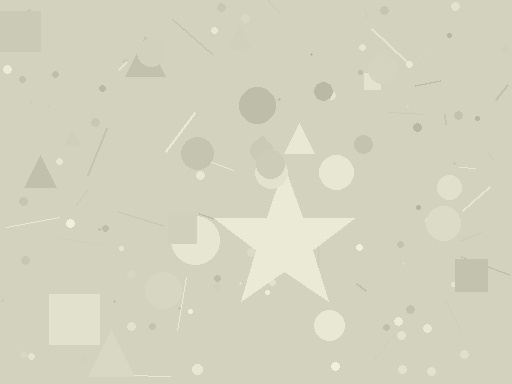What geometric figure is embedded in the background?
A star is embedded in the background.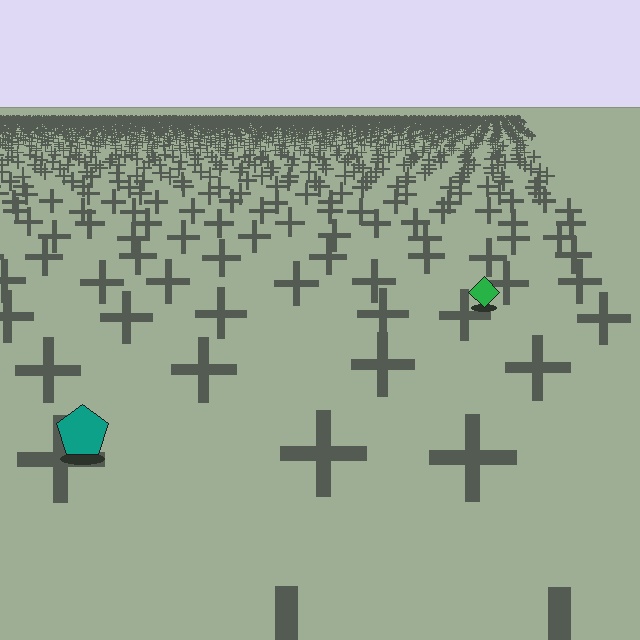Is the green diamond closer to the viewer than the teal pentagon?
No. The teal pentagon is closer — you can tell from the texture gradient: the ground texture is coarser near it.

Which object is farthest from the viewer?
The green diamond is farthest from the viewer. It appears smaller and the ground texture around it is denser.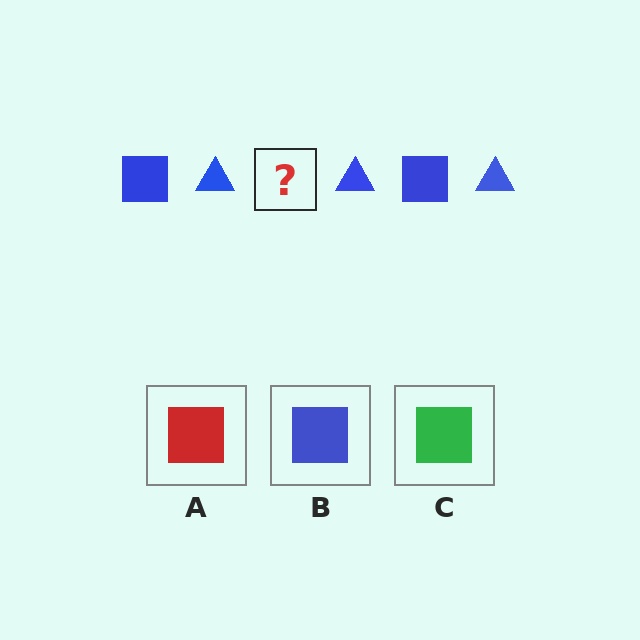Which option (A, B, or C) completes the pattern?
B.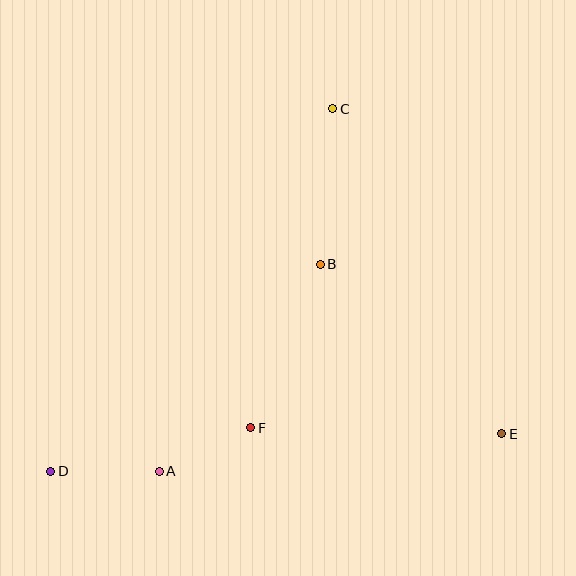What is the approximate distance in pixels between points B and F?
The distance between B and F is approximately 178 pixels.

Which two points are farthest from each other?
Points C and D are farthest from each other.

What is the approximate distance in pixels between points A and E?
The distance between A and E is approximately 345 pixels.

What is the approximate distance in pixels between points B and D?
The distance between B and D is approximately 340 pixels.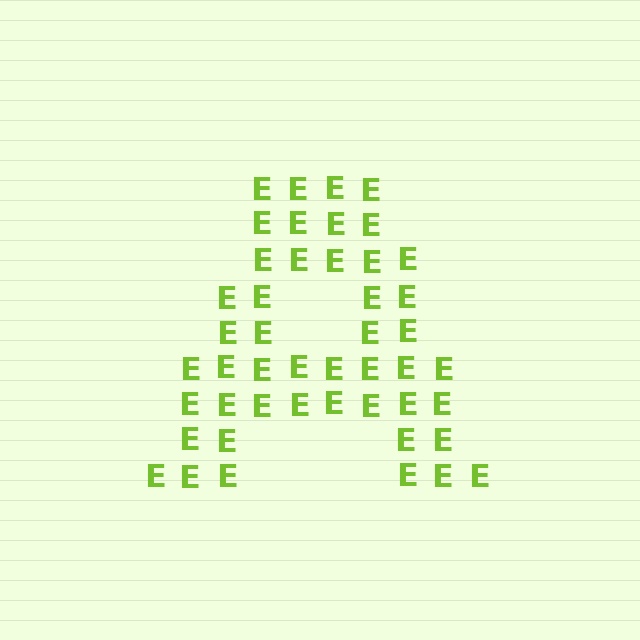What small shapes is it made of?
It is made of small letter E's.